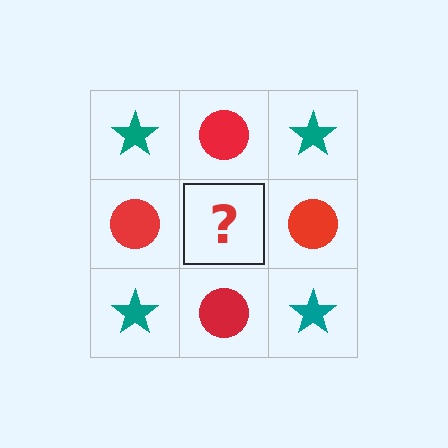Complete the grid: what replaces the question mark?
The question mark should be replaced with a teal star.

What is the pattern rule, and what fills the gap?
The rule is that it alternates teal star and red circle in a checkerboard pattern. The gap should be filled with a teal star.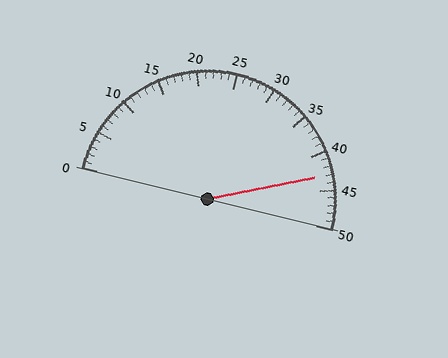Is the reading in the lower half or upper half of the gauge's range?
The reading is in the upper half of the range (0 to 50).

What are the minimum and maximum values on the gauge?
The gauge ranges from 0 to 50.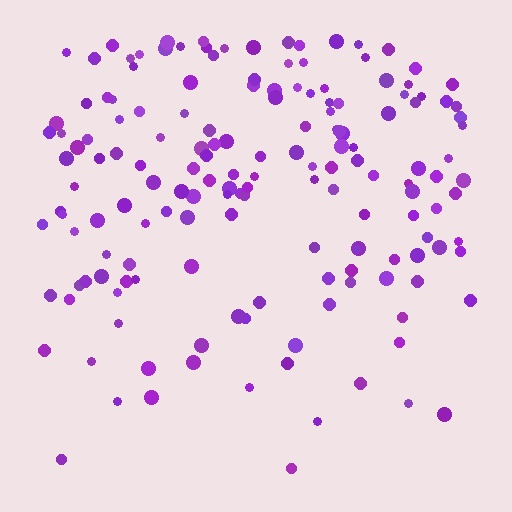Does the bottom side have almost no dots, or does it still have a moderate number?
Still a moderate number, just noticeably fewer than the top.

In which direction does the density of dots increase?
From bottom to top, with the top side densest.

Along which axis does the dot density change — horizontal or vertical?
Vertical.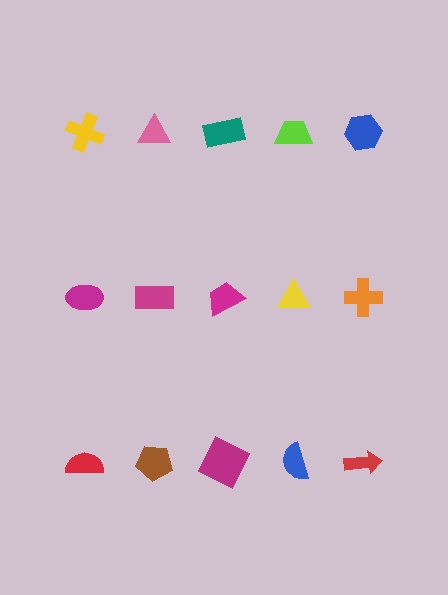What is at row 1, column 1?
A yellow cross.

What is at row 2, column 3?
A magenta trapezoid.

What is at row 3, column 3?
A magenta square.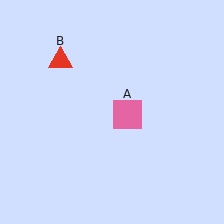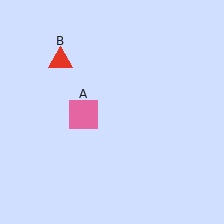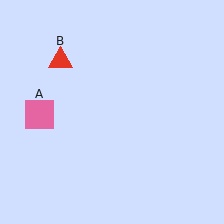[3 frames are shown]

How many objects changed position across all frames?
1 object changed position: pink square (object A).